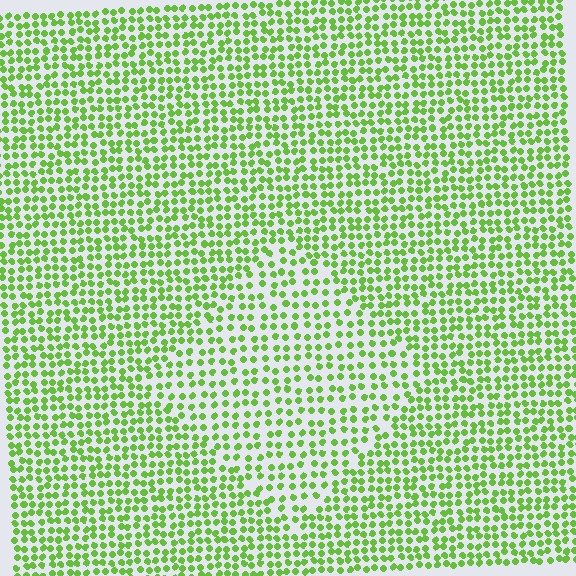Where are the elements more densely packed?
The elements are more densely packed outside the diamond boundary.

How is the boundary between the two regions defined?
The boundary is defined by a change in element density (approximately 1.5x ratio). All elements are the same color, size, and shape.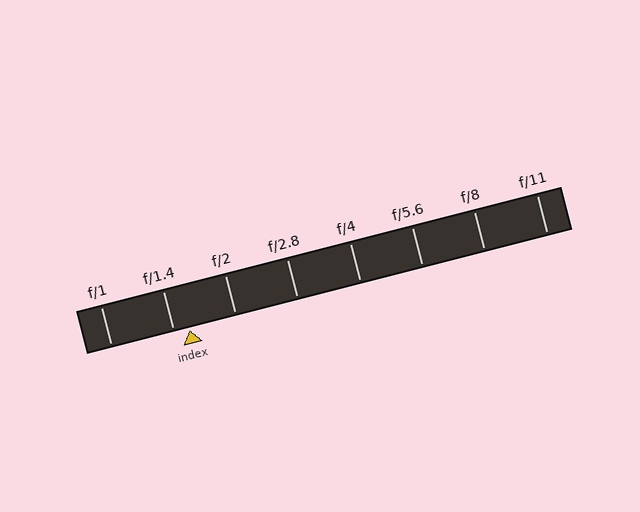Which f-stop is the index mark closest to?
The index mark is closest to f/1.4.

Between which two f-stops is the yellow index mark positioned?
The index mark is between f/1.4 and f/2.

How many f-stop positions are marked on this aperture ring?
There are 8 f-stop positions marked.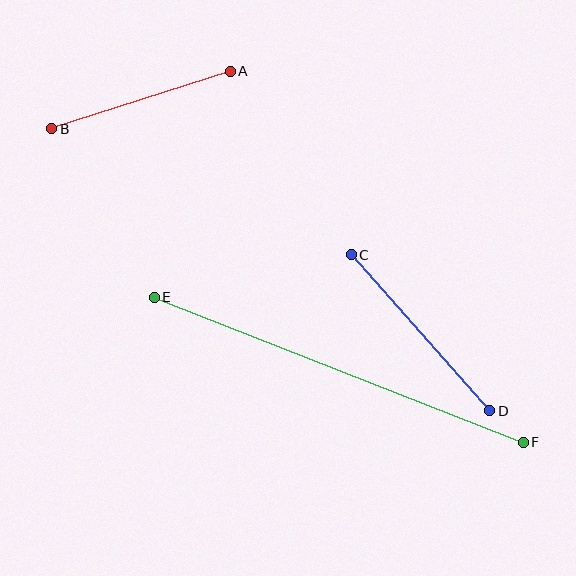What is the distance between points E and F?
The distance is approximately 397 pixels.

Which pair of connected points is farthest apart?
Points E and F are farthest apart.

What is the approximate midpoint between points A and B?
The midpoint is at approximately (141, 100) pixels.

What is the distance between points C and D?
The distance is approximately 208 pixels.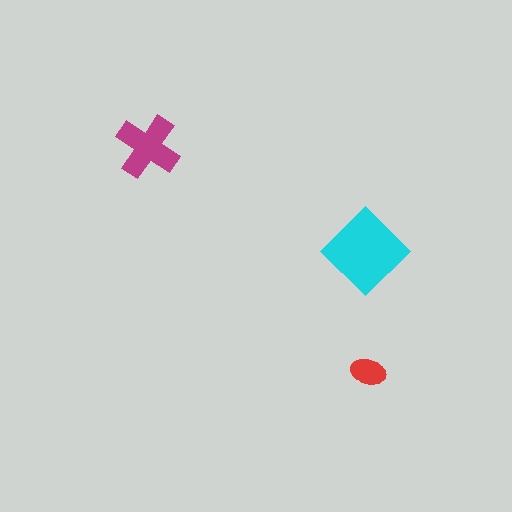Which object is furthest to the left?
The magenta cross is leftmost.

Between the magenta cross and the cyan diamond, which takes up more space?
The cyan diamond.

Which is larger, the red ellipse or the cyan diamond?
The cyan diamond.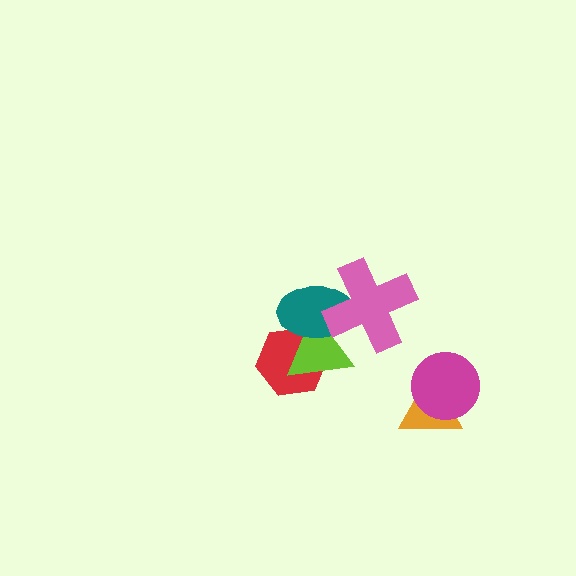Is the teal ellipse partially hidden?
Yes, it is partially covered by another shape.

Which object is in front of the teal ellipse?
The pink cross is in front of the teal ellipse.